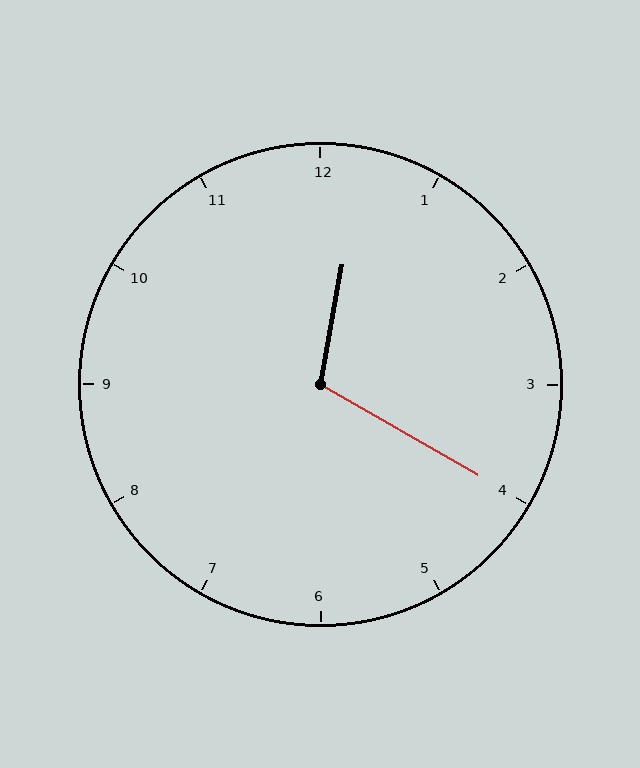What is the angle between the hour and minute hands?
Approximately 110 degrees.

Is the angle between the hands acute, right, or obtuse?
It is obtuse.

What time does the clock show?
12:20.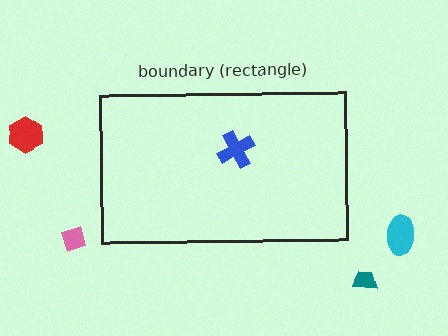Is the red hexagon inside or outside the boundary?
Outside.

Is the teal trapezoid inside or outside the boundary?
Outside.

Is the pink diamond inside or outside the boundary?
Outside.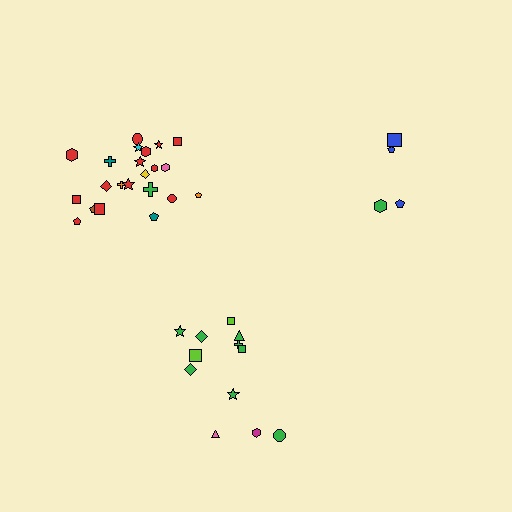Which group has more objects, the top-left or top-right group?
The top-left group.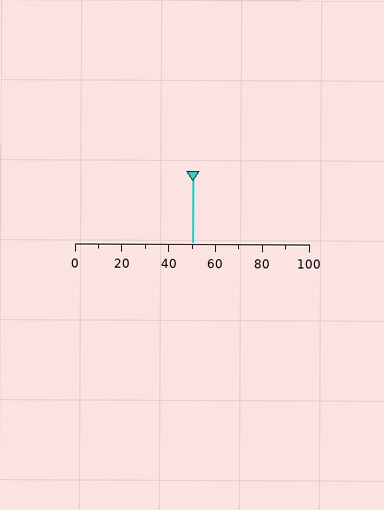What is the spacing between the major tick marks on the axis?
The major ticks are spaced 20 apart.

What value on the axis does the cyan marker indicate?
The marker indicates approximately 50.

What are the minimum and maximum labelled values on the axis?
The axis runs from 0 to 100.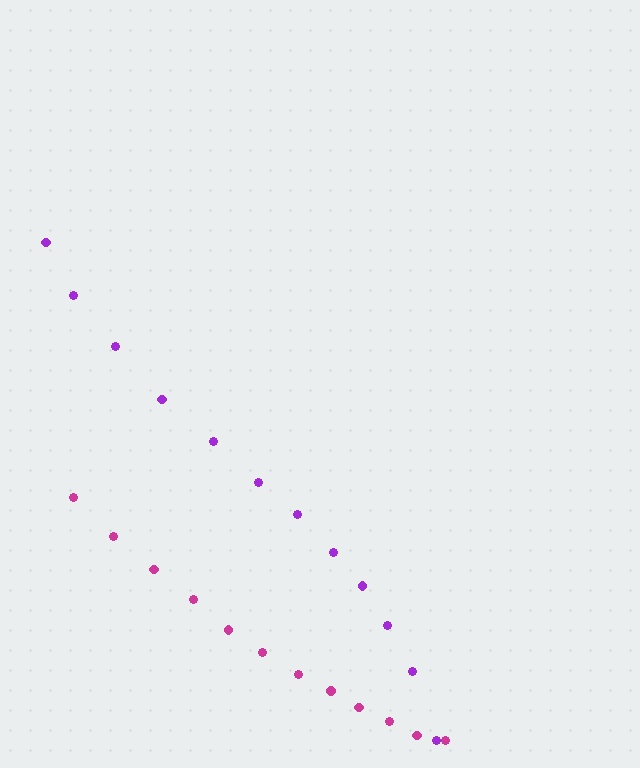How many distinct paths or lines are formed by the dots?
There are 2 distinct paths.